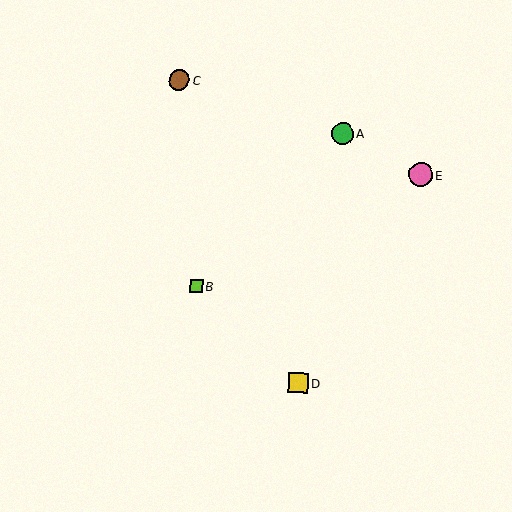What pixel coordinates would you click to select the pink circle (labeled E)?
Click at (421, 175) to select the pink circle E.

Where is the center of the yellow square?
The center of the yellow square is at (298, 383).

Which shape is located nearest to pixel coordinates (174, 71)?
The brown circle (labeled C) at (179, 80) is nearest to that location.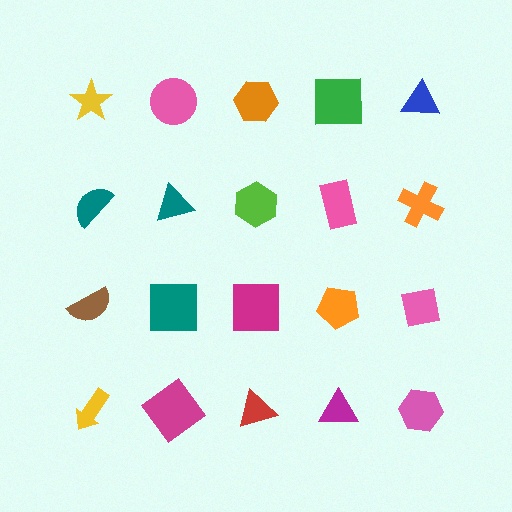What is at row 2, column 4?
A pink rectangle.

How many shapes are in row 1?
5 shapes.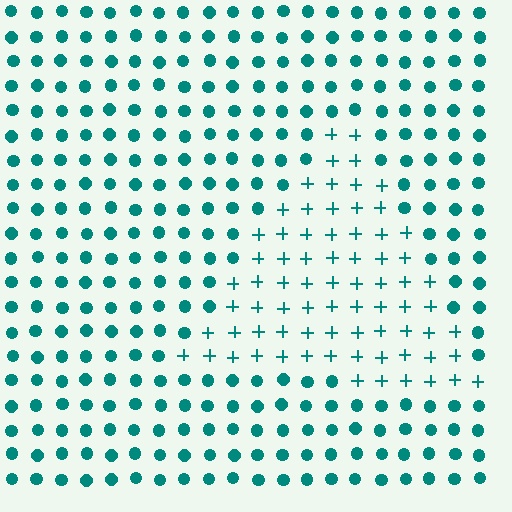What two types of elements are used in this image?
The image uses plus signs inside the triangle region and circles outside it.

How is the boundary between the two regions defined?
The boundary is defined by a change in element shape: plus signs inside vs. circles outside. All elements share the same color and spacing.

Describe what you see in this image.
The image is filled with small teal elements arranged in a uniform grid. A triangle-shaped region contains plus signs, while the surrounding area contains circles. The boundary is defined purely by the change in element shape.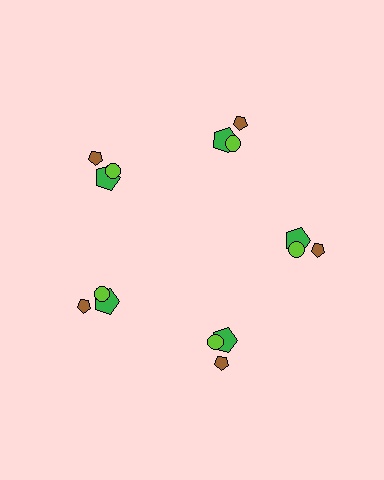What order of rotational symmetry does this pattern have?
This pattern has 5-fold rotational symmetry.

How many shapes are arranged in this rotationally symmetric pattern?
There are 15 shapes, arranged in 5 groups of 3.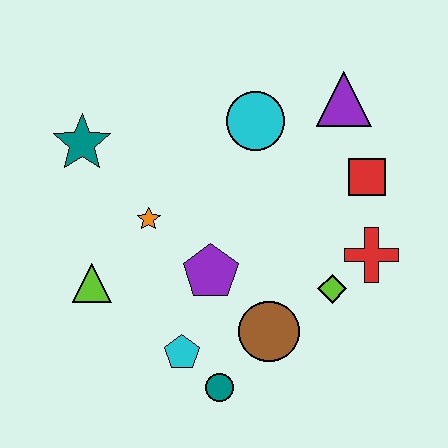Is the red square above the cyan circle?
No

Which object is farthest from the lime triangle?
The purple triangle is farthest from the lime triangle.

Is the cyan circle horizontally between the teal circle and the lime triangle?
No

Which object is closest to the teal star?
The orange star is closest to the teal star.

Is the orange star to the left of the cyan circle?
Yes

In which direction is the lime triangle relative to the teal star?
The lime triangle is below the teal star.